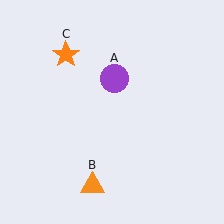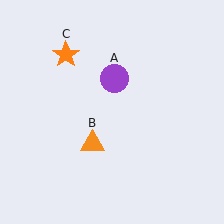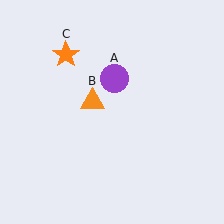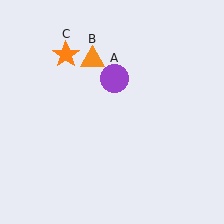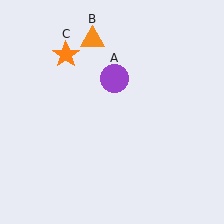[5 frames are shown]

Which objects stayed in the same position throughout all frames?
Purple circle (object A) and orange star (object C) remained stationary.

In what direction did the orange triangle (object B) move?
The orange triangle (object B) moved up.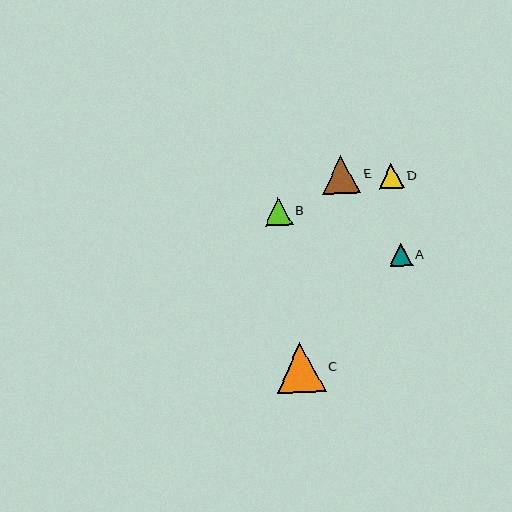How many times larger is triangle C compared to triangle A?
Triangle C is approximately 2.2 times the size of triangle A.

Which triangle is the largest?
Triangle C is the largest with a size of approximately 49 pixels.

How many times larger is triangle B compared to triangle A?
Triangle B is approximately 1.2 times the size of triangle A.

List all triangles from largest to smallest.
From largest to smallest: C, E, B, D, A.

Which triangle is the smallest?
Triangle A is the smallest with a size of approximately 23 pixels.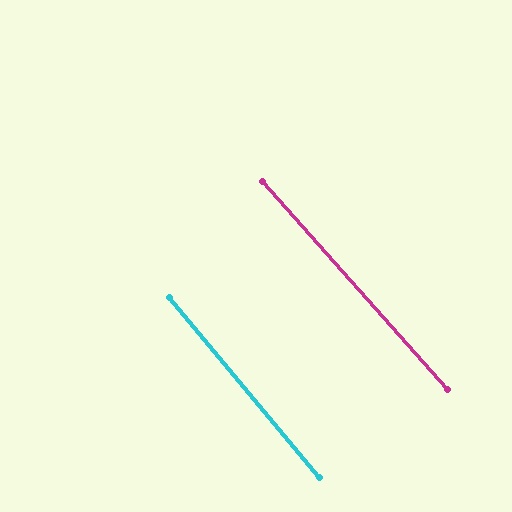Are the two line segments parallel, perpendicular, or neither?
Parallel — their directions differ by only 1.8°.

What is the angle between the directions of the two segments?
Approximately 2 degrees.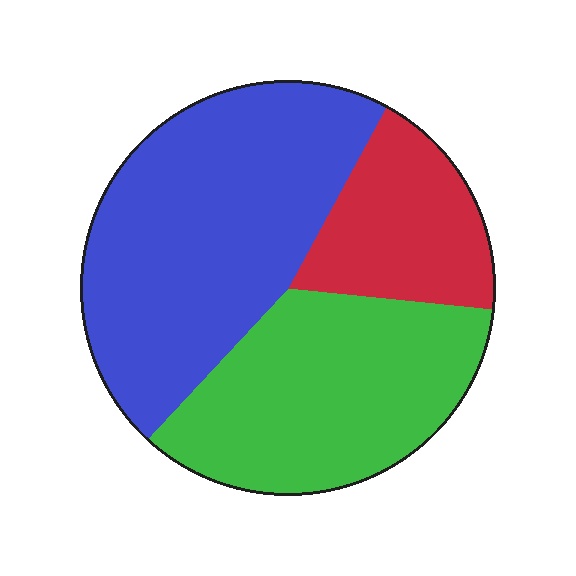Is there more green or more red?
Green.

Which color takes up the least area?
Red, at roughly 20%.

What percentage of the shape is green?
Green takes up about one third (1/3) of the shape.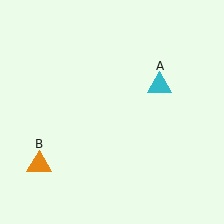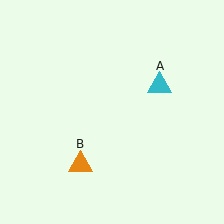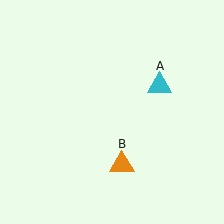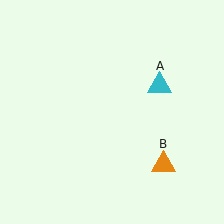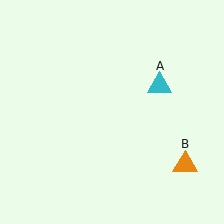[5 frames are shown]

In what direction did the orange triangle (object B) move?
The orange triangle (object B) moved right.